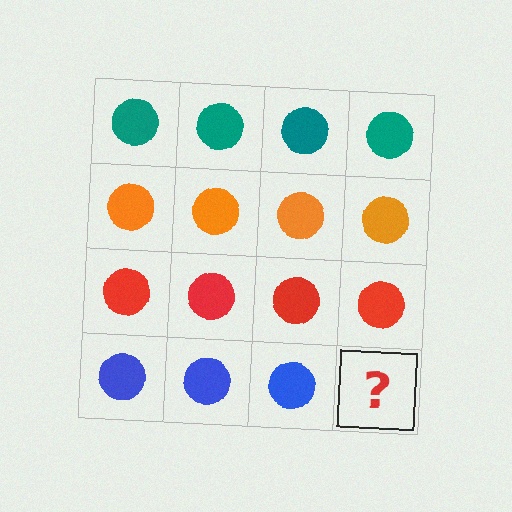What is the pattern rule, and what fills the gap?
The rule is that each row has a consistent color. The gap should be filled with a blue circle.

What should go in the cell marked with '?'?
The missing cell should contain a blue circle.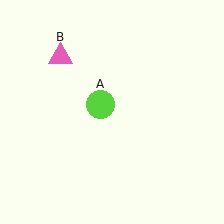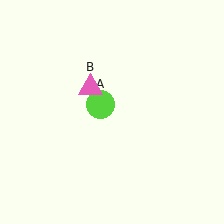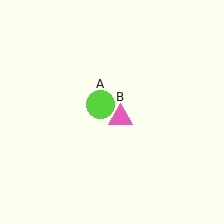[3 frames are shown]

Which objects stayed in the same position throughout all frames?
Lime circle (object A) remained stationary.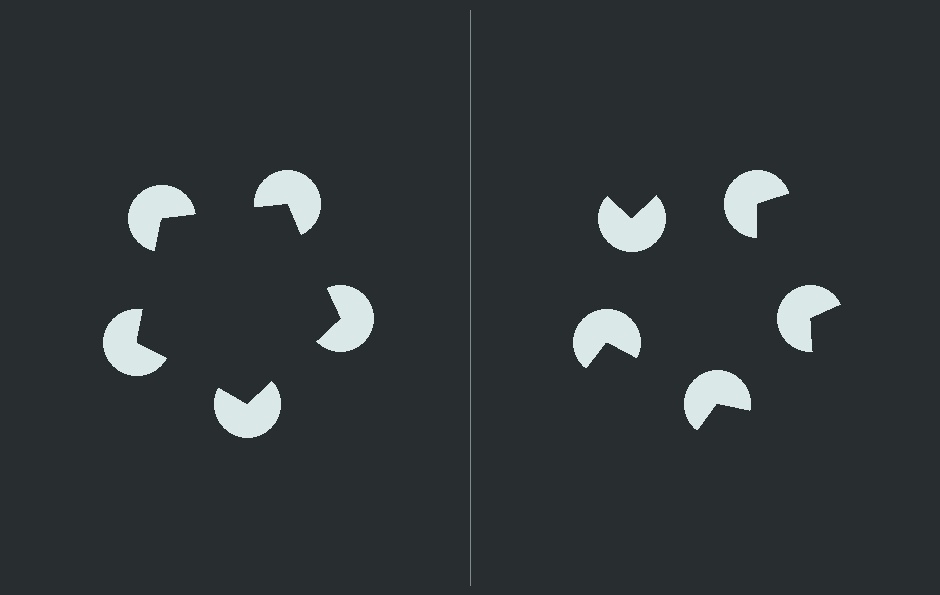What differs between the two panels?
The pac-man discs are positioned identically on both sides; only the wedge orientations differ. On the left they align to a pentagon; on the right they are misaligned.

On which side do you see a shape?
An illusory pentagon appears on the left side. On the right side the wedge cuts are rotated, so no coherent shape forms.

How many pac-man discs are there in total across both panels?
10 — 5 on each side.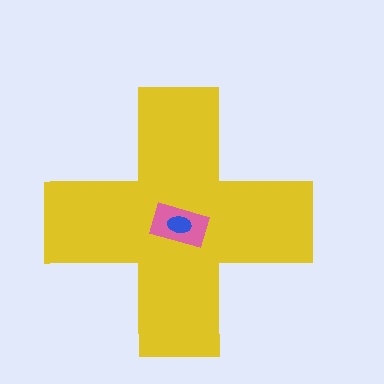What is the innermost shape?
The blue ellipse.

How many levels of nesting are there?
3.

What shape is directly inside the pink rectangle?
The blue ellipse.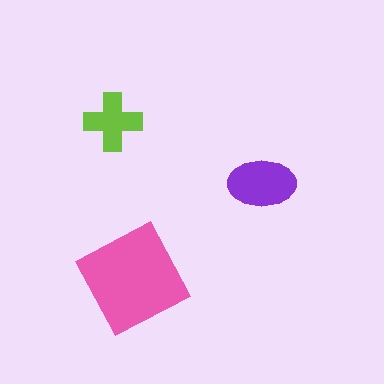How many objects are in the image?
There are 3 objects in the image.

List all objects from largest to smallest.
The pink square, the purple ellipse, the lime cross.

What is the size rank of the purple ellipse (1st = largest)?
2nd.